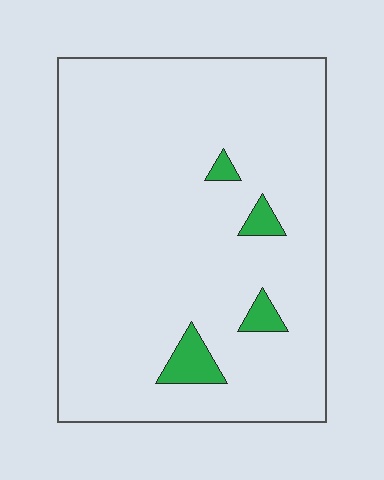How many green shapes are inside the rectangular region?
4.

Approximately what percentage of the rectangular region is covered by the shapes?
Approximately 5%.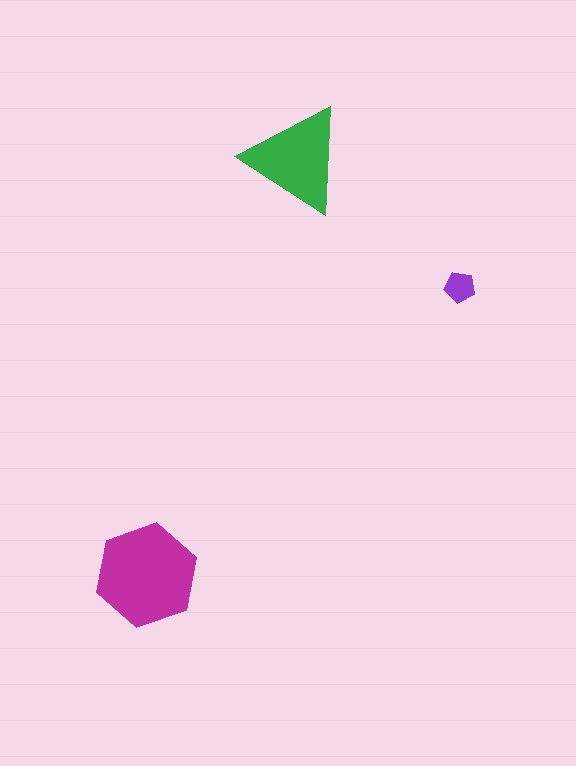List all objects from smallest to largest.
The purple pentagon, the green triangle, the magenta hexagon.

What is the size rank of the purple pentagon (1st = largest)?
3rd.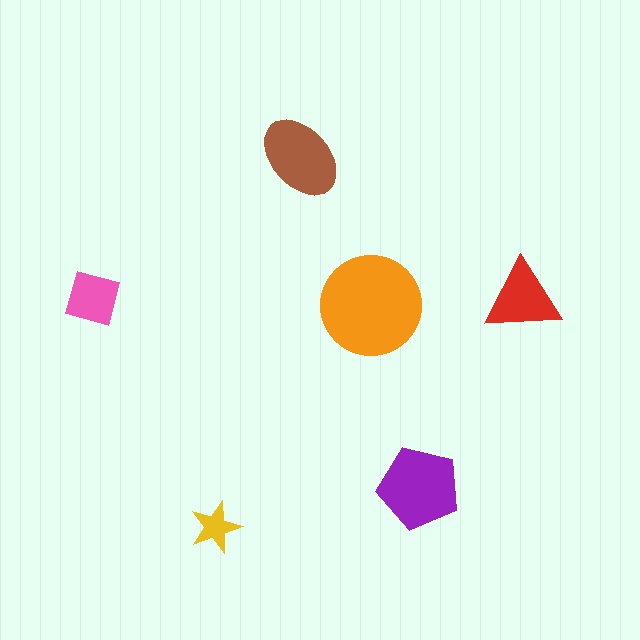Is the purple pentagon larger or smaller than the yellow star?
Larger.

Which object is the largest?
The orange circle.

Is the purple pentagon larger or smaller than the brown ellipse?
Larger.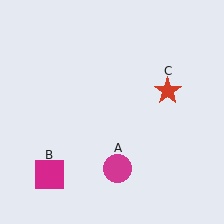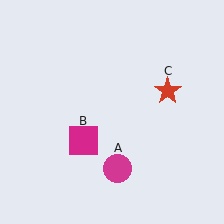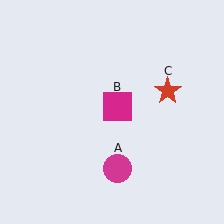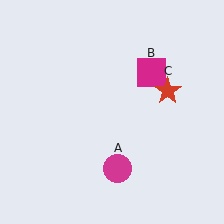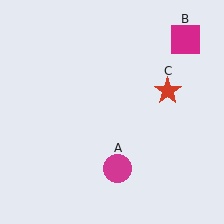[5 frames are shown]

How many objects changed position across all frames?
1 object changed position: magenta square (object B).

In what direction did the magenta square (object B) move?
The magenta square (object B) moved up and to the right.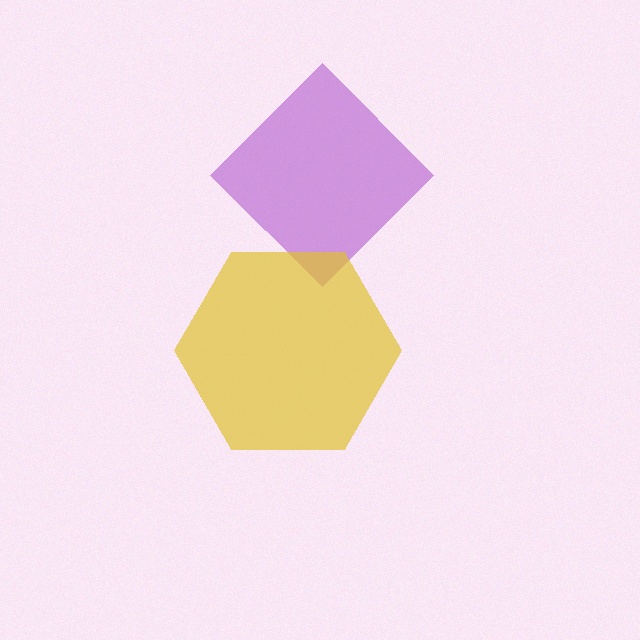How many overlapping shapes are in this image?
There are 2 overlapping shapes in the image.